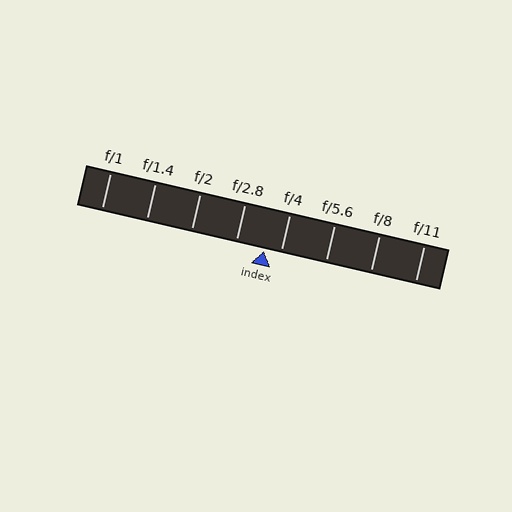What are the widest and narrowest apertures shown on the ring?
The widest aperture shown is f/1 and the narrowest is f/11.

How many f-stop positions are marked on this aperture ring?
There are 8 f-stop positions marked.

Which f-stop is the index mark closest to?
The index mark is closest to f/4.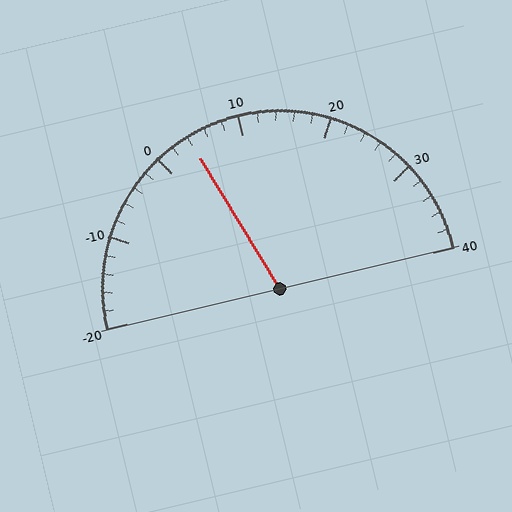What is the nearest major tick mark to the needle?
The nearest major tick mark is 0.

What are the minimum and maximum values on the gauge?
The gauge ranges from -20 to 40.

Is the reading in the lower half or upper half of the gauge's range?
The reading is in the lower half of the range (-20 to 40).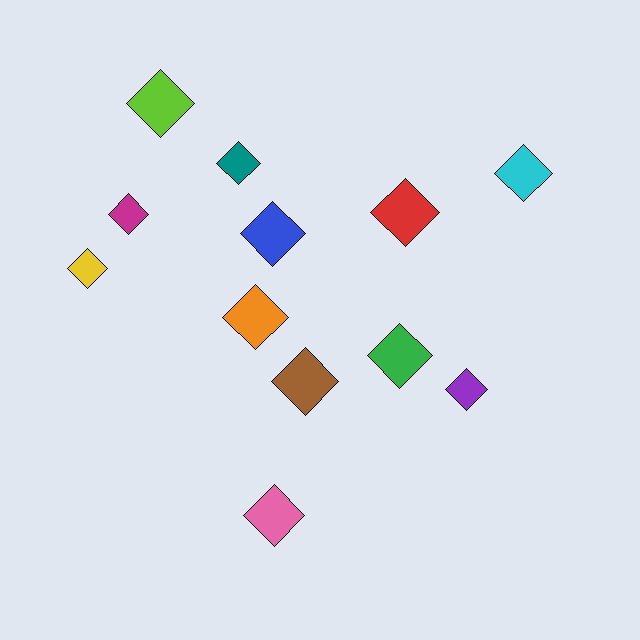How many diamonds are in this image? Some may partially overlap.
There are 12 diamonds.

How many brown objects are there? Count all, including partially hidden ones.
There is 1 brown object.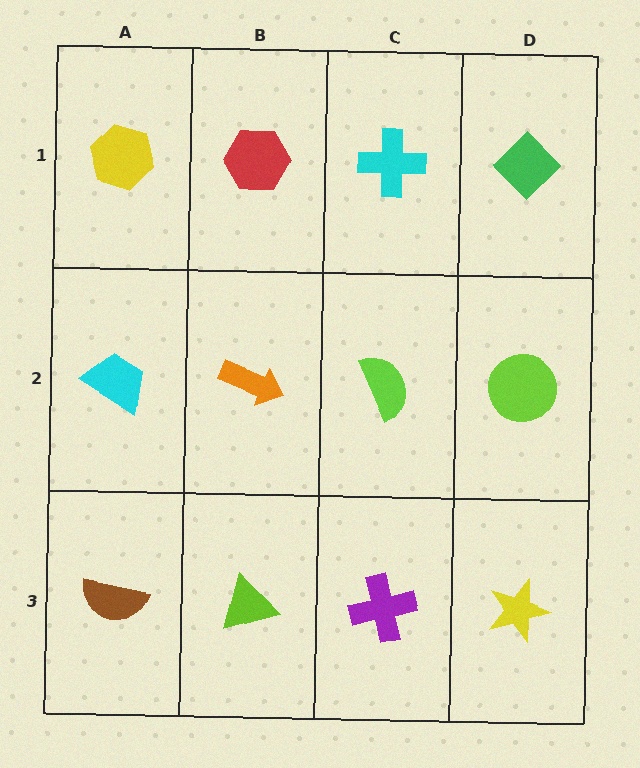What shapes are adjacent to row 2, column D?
A green diamond (row 1, column D), a yellow star (row 3, column D), a lime semicircle (row 2, column C).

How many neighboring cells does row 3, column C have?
3.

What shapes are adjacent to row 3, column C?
A lime semicircle (row 2, column C), a lime triangle (row 3, column B), a yellow star (row 3, column D).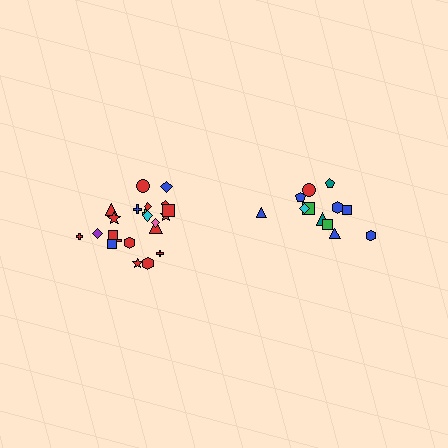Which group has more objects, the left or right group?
The left group.